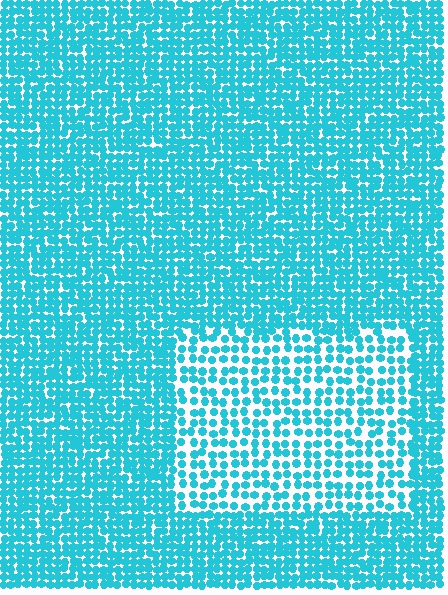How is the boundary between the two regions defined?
The boundary is defined by a change in element density (approximately 1.9x ratio). All elements are the same color, size, and shape.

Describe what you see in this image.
The image contains small cyan elements arranged at two different densities. A rectangle-shaped region is visible where the elements are less densely packed than the surrounding area.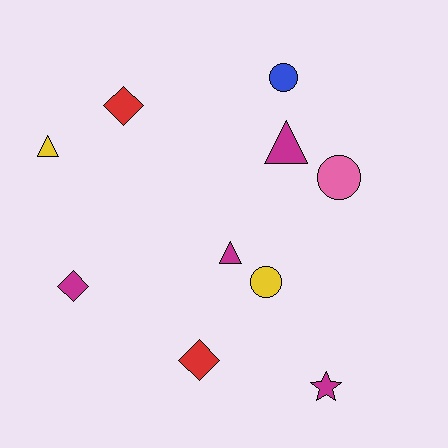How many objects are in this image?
There are 10 objects.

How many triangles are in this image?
There are 3 triangles.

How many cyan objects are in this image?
There are no cyan objects.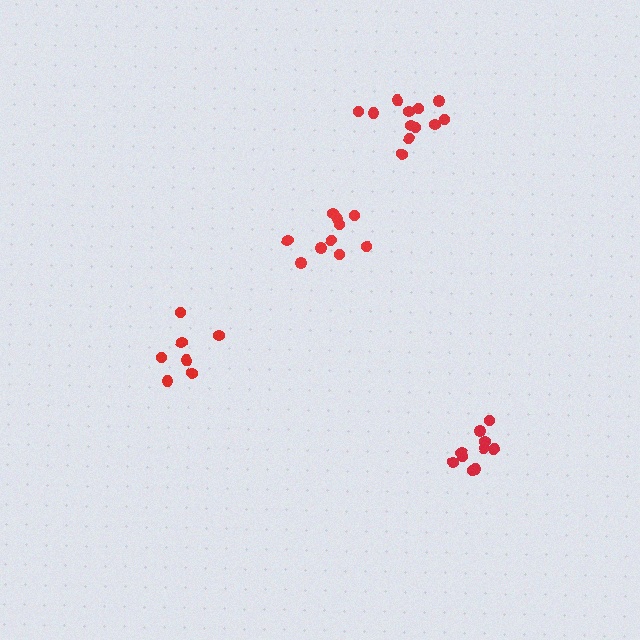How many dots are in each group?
Group 1: 10 dots, Group 2: 12 dots, Group 3: 10 dots, Group 4: 7 dots (39 total).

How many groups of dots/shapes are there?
There are 4 groups.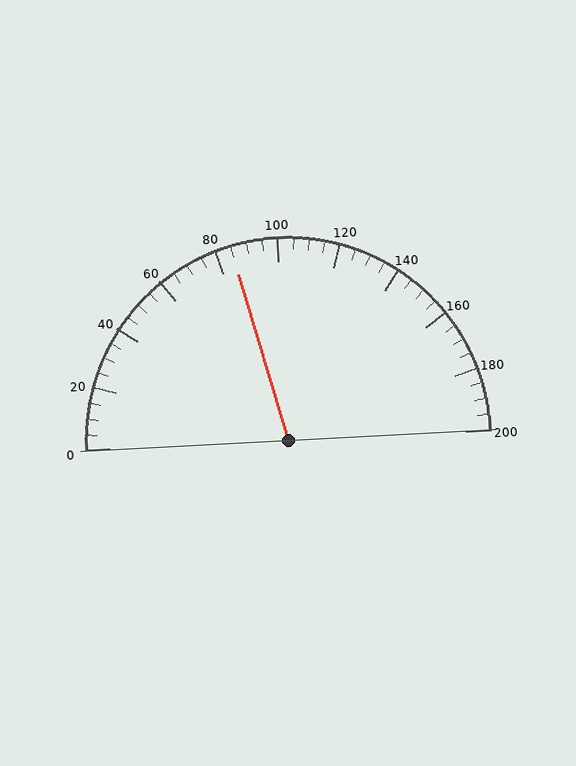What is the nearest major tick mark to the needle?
The nearest major tick mark is 80.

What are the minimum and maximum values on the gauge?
The gauge ranges from 0 to 200.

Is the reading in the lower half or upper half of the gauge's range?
The reading is in the lower half of the range (0 to 200).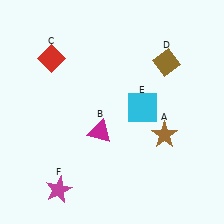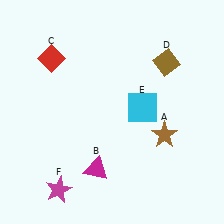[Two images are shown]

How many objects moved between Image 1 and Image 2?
1 object moved between the two images.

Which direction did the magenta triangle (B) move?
The magenta triangle (B) moved down.